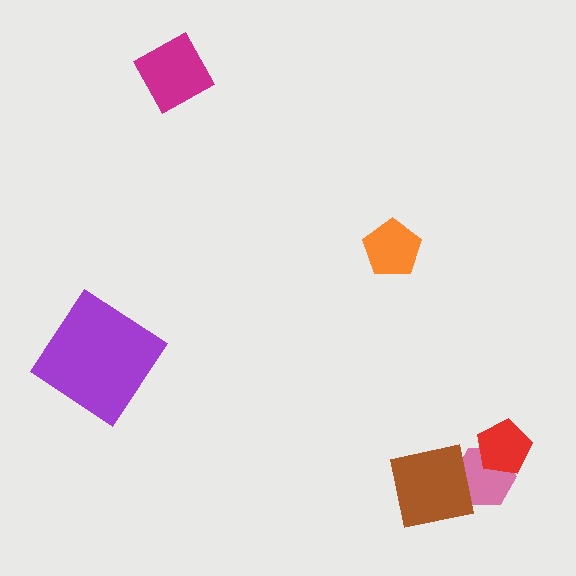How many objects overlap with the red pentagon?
1 object overlaps with the red pentagon.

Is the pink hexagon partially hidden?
Yes, it is partially covered by another shape.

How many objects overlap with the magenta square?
0 objects overlap with the magenta square.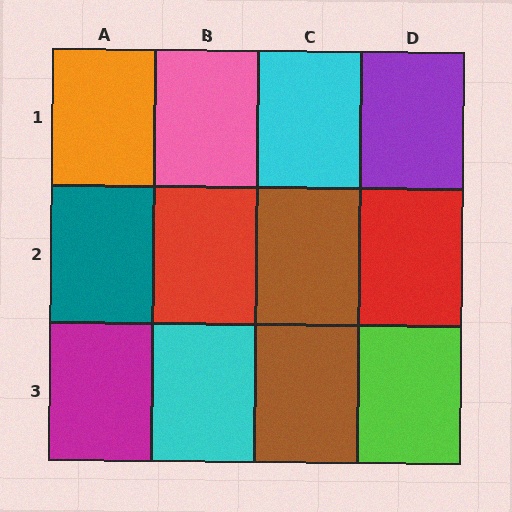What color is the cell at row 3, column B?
Cyan.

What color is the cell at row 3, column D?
Lime.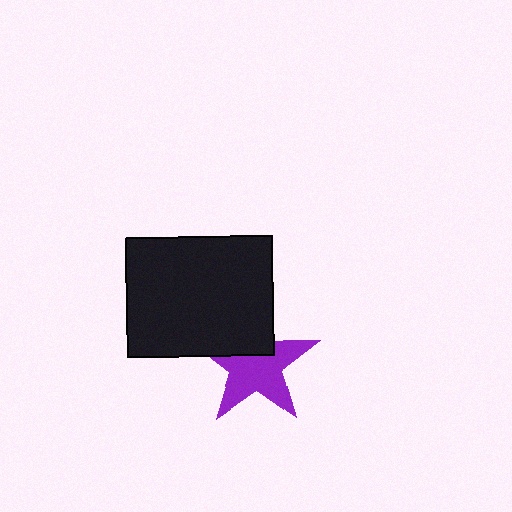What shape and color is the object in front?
The object in front is a black rectangle.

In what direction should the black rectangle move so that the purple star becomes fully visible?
The black rectangle should move up. That is the shortest direction to clear the overlap and leave the purple star fully visible.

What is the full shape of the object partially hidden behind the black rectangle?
The partially hidden object is a purple star.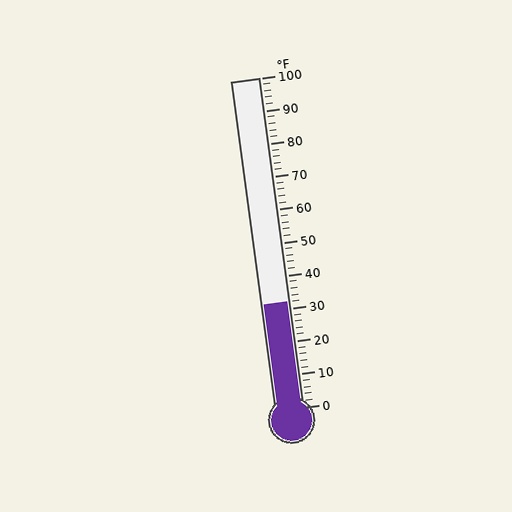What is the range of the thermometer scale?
The thermometer scale ranges from 0°F to 100°F.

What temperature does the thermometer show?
The thermometer shows approximately 32°F.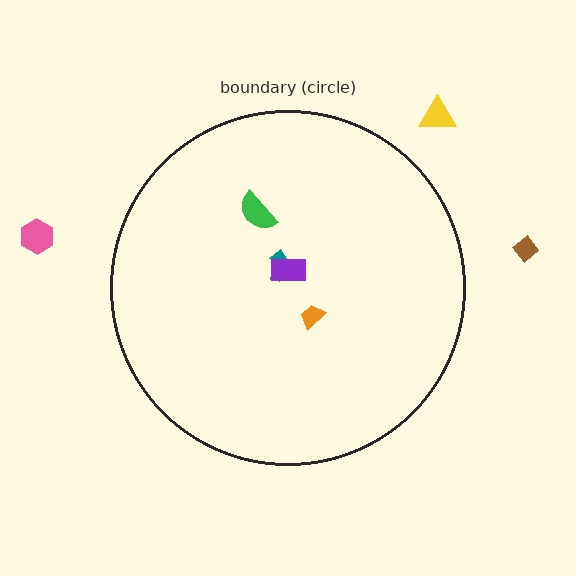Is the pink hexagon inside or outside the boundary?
Outside.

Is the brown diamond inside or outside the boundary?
Outside.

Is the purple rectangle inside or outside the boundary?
Inside.